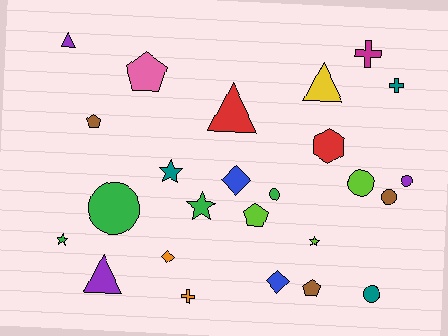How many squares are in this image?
There are no squares.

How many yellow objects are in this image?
There is 1 yellow object.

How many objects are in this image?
There are 25 objects.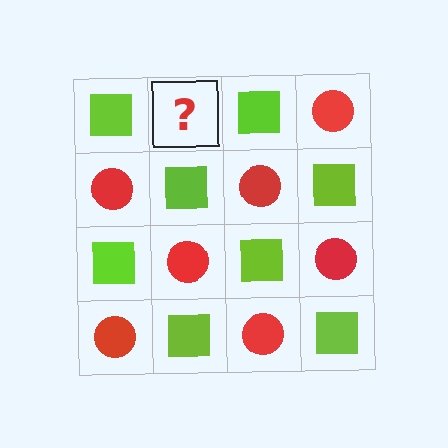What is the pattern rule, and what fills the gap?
The rule is that it alternates lime square and red circle in a checkerboard pattern. The gap should be filled with a red circle.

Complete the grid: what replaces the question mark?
The question mark should be replaced with a red circle.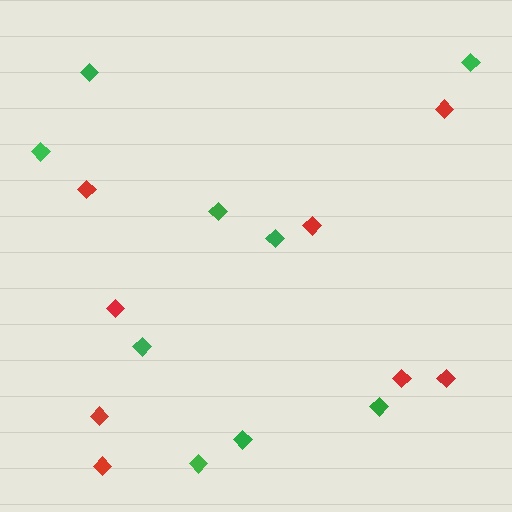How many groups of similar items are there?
There are 2 groups: one group of green diamonds (9) and one group of red diamonds (8).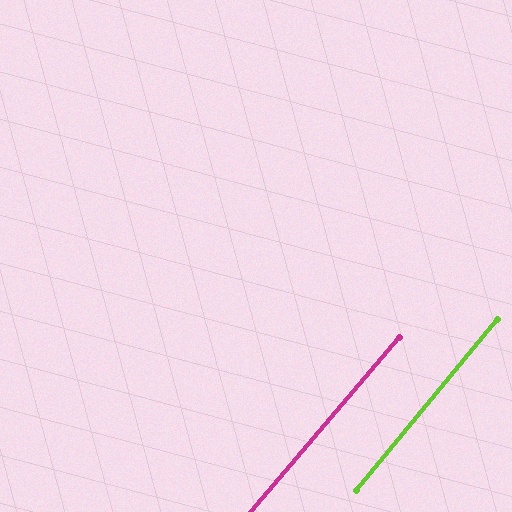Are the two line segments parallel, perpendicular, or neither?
Parallel — their directions differ by only 0.9°.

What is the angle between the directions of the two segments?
Approximately 1 degree.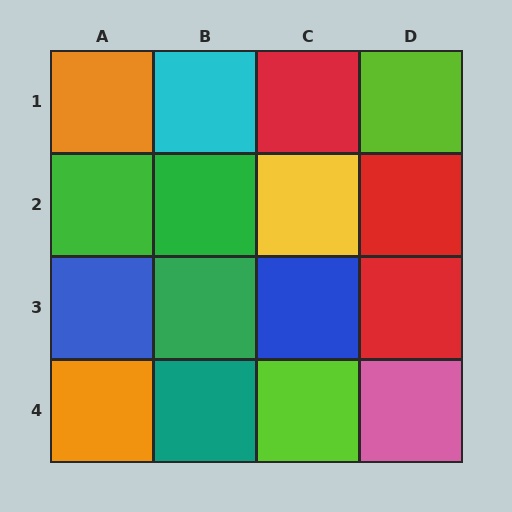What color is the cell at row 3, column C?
Blue.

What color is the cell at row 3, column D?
Red.